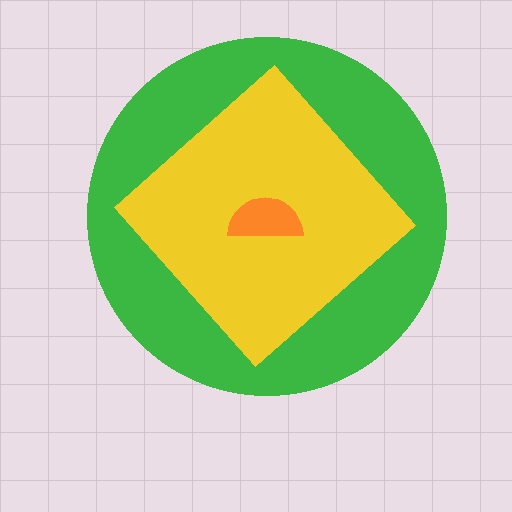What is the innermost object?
The orange semicircle.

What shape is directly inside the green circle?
The yellow diamond.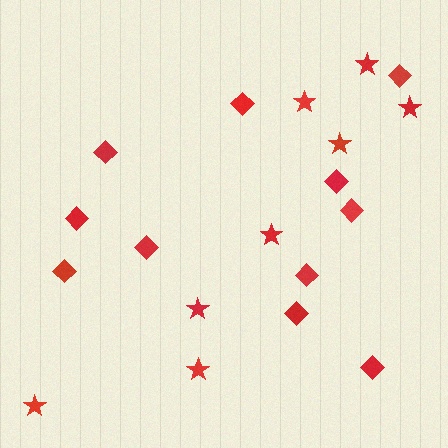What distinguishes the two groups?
There are 2 groups: one group of diamonds (11) and one group of stars (8).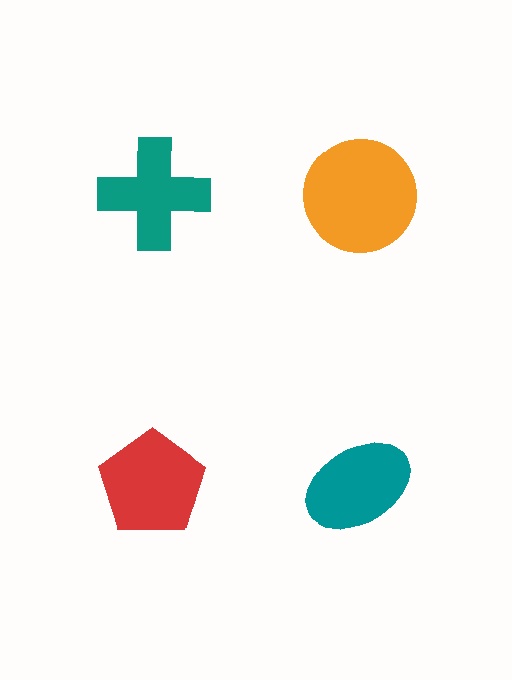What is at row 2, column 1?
A red pentagon.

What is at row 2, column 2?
A teal ellipse.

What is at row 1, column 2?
An orange circle.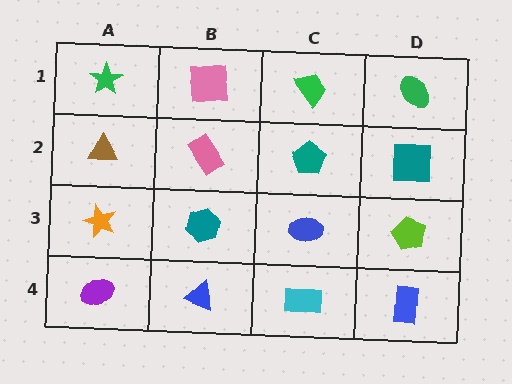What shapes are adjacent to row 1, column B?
A pink rectangle (row 2, column B), a green star (row 1, column A), a green trapezoid (row 1, column C).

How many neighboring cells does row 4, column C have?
3.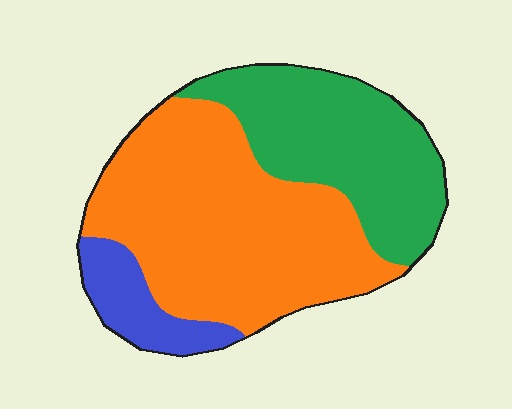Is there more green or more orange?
Orange.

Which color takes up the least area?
Blue, at roughly 10%.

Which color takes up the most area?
Orange, at roughly 55%.